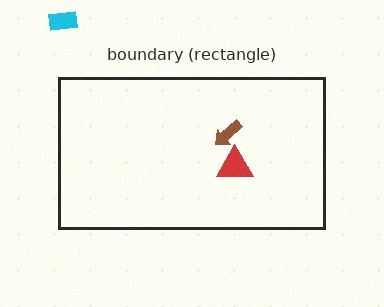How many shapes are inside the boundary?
2 inside, 1 outside.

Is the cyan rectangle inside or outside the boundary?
Outside.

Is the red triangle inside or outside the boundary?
Inside.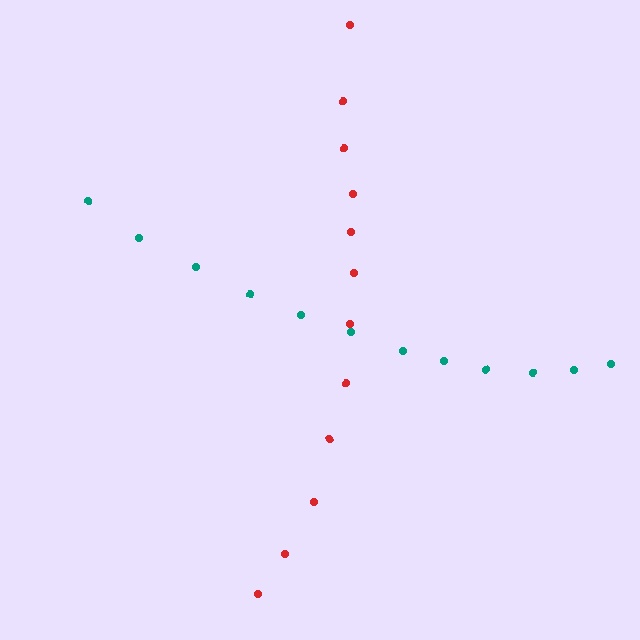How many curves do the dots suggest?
There are 2 distinct paths.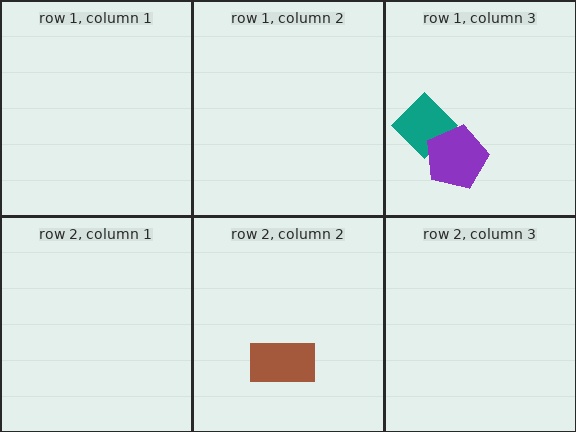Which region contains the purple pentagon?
The row 1, column 3 region.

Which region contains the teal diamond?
The row 1, column 3 region.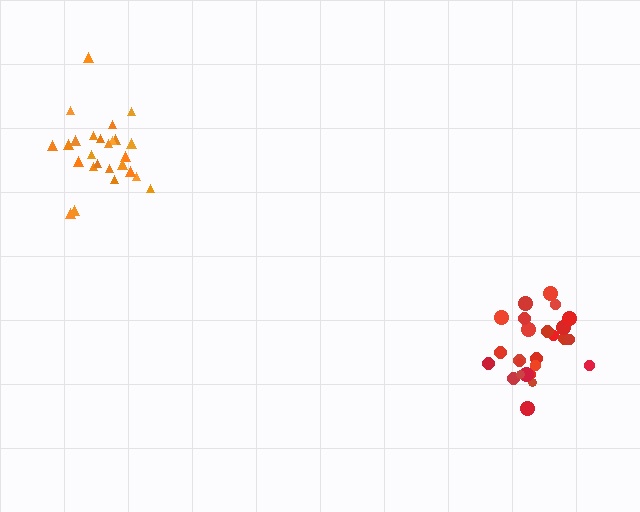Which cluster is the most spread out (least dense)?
Orange.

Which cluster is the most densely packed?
Red.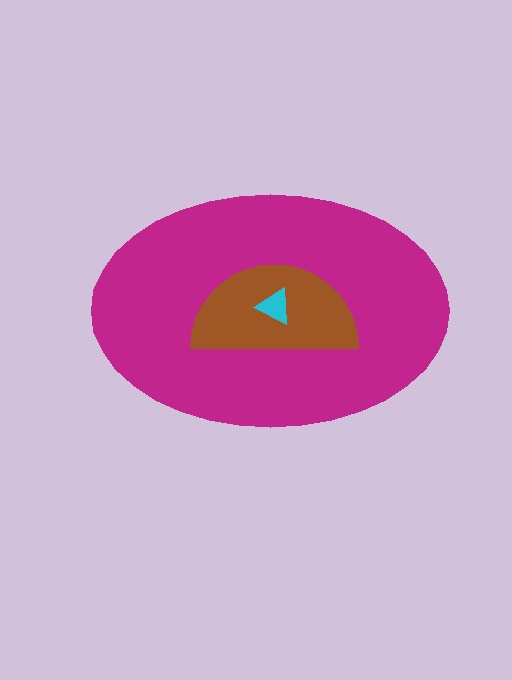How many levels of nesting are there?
3.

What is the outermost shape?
The magenta ellipse.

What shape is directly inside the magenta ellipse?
The brown semicircle.